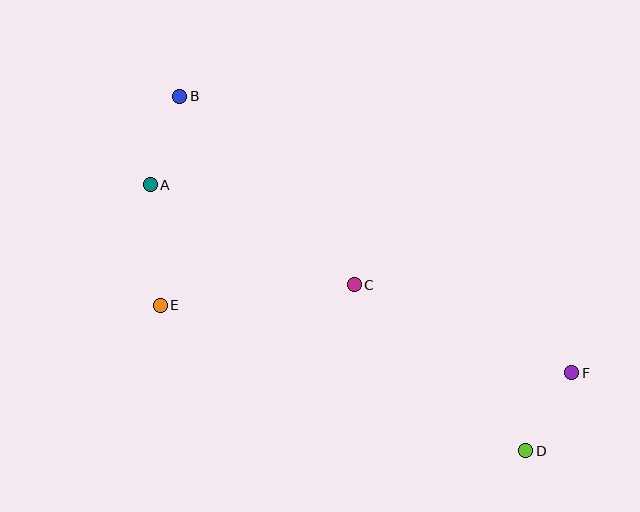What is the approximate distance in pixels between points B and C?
The distance between B and C is approximately 257 pixels.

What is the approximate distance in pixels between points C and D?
The distance between C and D is approximately 239 pixels.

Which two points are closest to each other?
Points D and F are closest to each other.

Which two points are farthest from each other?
Points B and D are farthest from each other.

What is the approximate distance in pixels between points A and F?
The distance between A and F is approximately 462 pixels.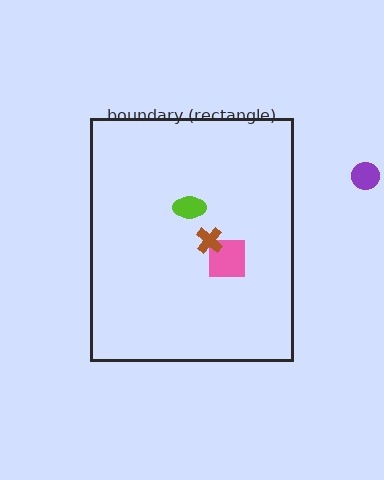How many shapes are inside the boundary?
3 inside, 1 outside.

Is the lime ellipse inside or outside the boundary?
Inside.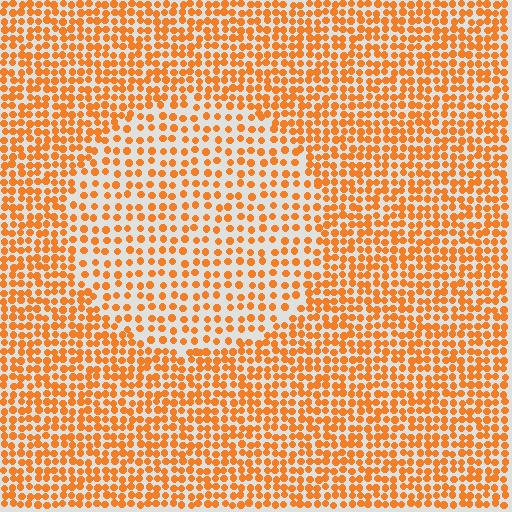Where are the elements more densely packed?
The elements are more densely packed outside the circle boundary.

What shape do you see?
I see a circle.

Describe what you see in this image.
The image contains small orange elements arranged at two different densities. A circle-shaped region is visible where the elements are less densely packed than the surrounding area.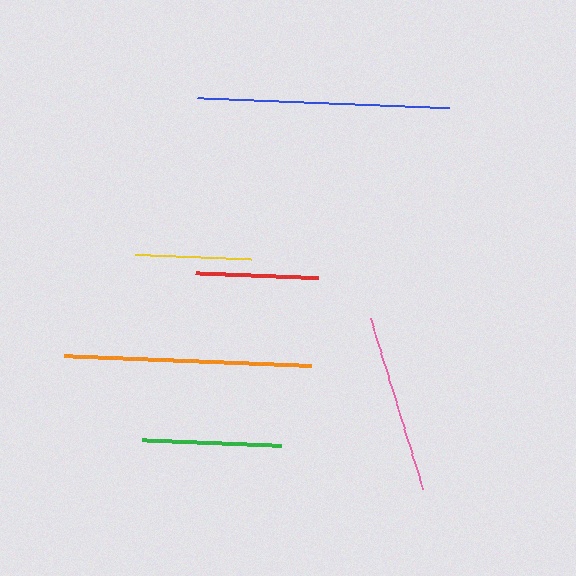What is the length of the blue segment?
The blue segment is approximately 251 pixels long.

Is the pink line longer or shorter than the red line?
The pink line is longer than the red line.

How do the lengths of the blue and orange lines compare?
The blue and orange lines are approximately the same length.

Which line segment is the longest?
The blue line is the longest at approximately 251 pixels.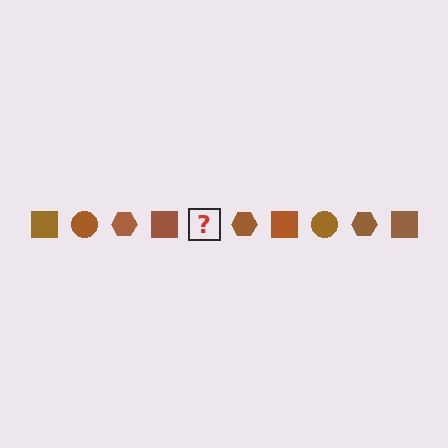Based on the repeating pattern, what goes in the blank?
The blank should be a brown circle.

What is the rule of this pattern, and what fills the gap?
The rule is that the pattern cycles through square, circle, hexagon shapes in brown. The gap should be filled with a brown circle.